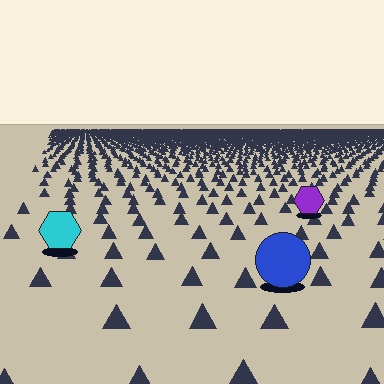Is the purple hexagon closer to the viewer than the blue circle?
No. The blue circle is closer — you can tell from the texture gradient: the ground texture is coarser near it.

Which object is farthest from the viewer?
The purple hexagon is farthest from the viewer. It appears smaller and the ground texture around it is denser.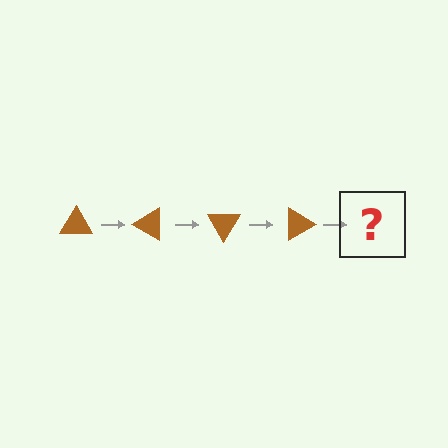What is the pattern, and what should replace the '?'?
The pattern is that the triangle rotates 30 degrees each step. The '?' should be a brown triangle rotated 120 degrees.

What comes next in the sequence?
The next element should be a brown triangle rotated 120 degrees.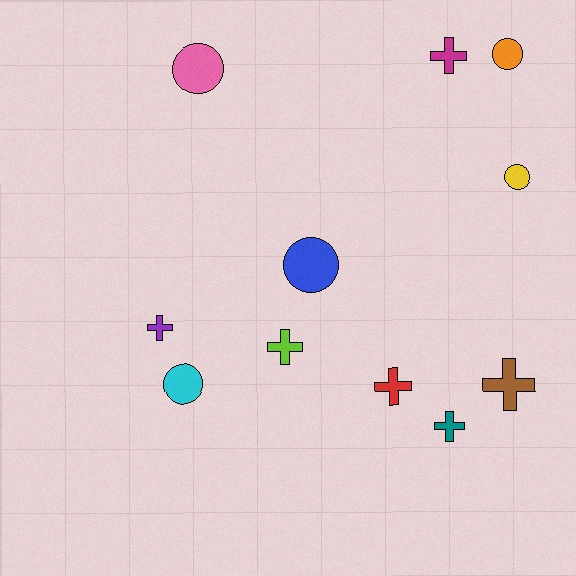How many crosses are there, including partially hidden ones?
There are 6 crosses.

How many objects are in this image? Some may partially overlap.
There are 11 objects.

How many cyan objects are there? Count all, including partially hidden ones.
There is 1 cyan object.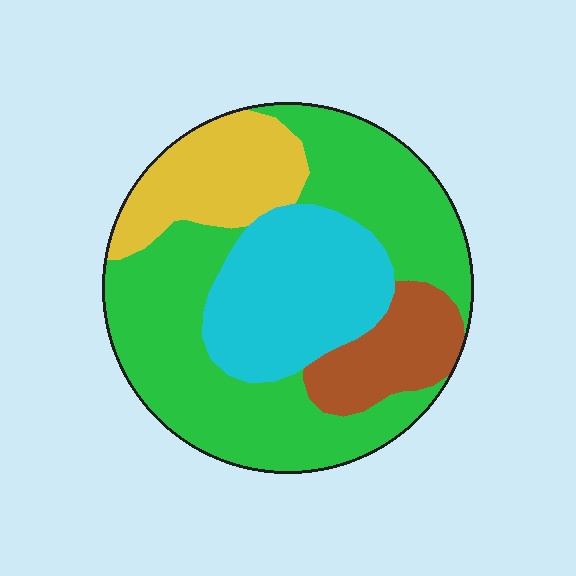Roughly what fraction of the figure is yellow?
Yellow covers about 15% of the figure.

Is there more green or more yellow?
Green.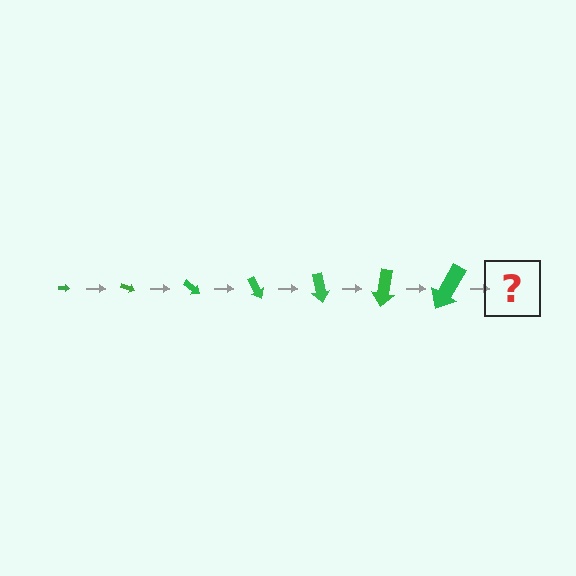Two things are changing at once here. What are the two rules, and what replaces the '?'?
The two rules are that the arrow grows larger each step and it rotates 20 degrees each step. The '?' should be an arrow, larger than the previous one and rotated 140 degrees from the start.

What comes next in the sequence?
The next element should be an arrow, larger than the previous one and rotated 140 degrees from the start.